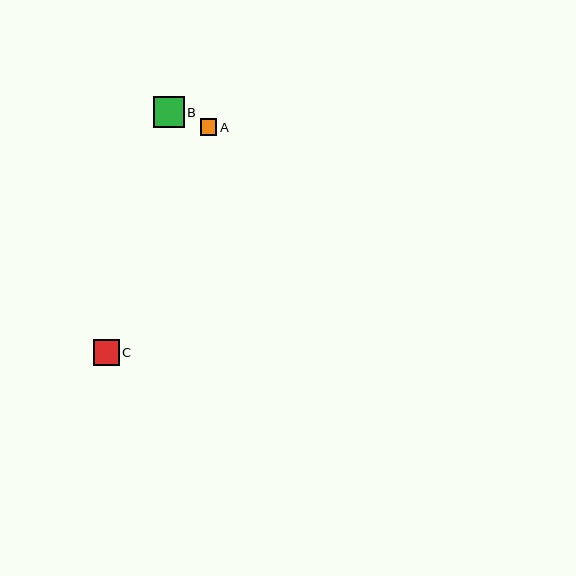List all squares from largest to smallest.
From largest to smallest: B, C, A.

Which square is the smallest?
Square A is the smallest with a size of approximately 16 pixels.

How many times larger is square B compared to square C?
Square B is approximately 1.2 times the size of square C.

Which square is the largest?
Square B is the largest with a size of approximately 31 pixels.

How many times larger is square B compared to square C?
Square B is approximately 1.2 times the size of square C.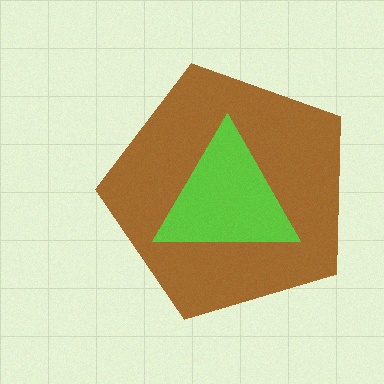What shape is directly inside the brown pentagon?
The lime triangle.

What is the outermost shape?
The brown pentagon.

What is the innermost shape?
The lime triangle.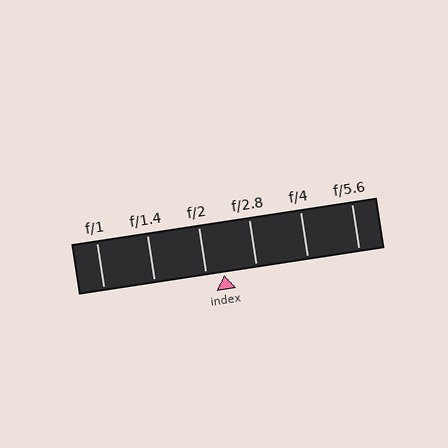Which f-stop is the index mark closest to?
The index mark is closest to f/2.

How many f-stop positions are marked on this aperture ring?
There are 6 f-stop positions marked.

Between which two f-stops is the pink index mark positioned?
The index mark is between f/2 and f/2.8.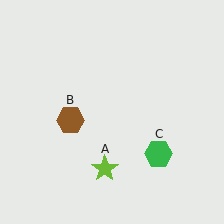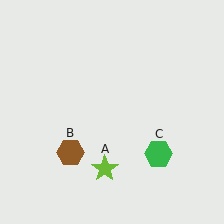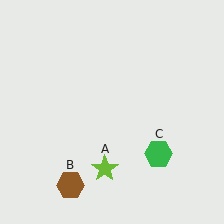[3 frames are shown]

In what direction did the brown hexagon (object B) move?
The brown hexagon (object B) moved down.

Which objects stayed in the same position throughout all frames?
Lime star (object A) and green hexagon (object C) remained stationary.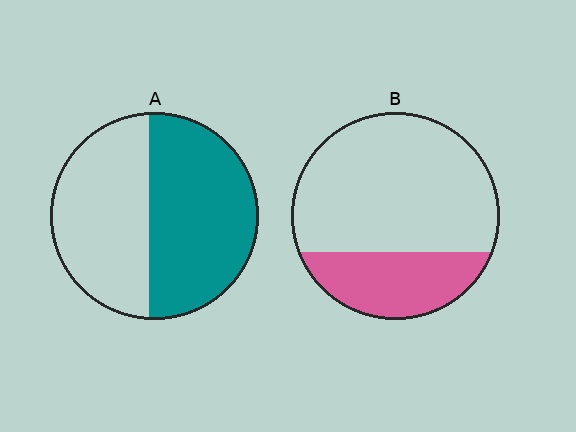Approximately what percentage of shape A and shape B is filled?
A is approximately 55% and B is approximately 30%.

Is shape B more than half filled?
No.